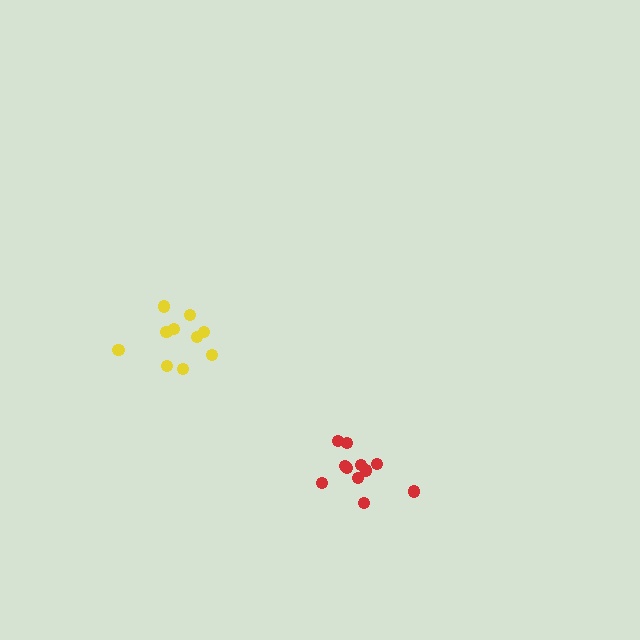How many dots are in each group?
Group 1: 11 dots, Group 2: 10 dots (21 total).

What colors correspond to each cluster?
The clusters are colored: red, yellow.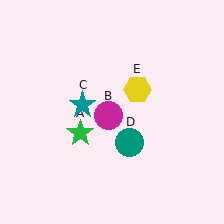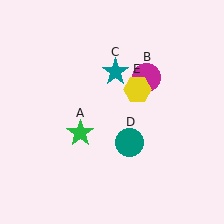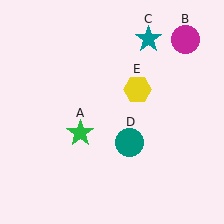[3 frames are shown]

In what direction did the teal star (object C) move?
The teal star (object C) moved up and to the right.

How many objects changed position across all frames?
2 objects changed position: magenta circle (object B), teal star (object C).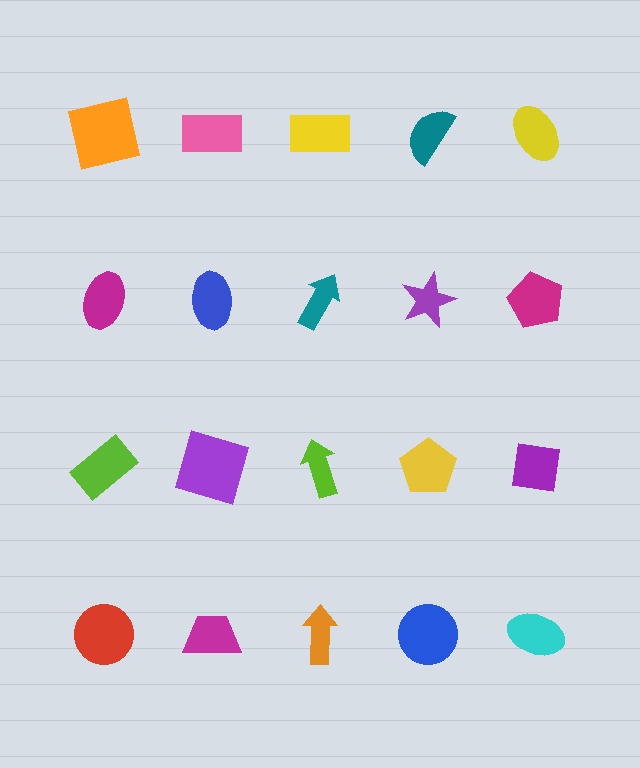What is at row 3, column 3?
A lime arrow.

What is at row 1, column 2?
A pink rectangle.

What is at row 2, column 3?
A teal arrow.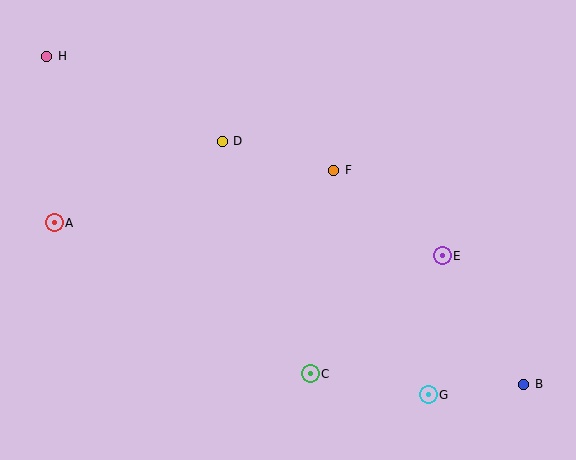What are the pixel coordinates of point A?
Point A is at (54, 223).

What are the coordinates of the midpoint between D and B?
The midpoint between D and B is at (373, 263).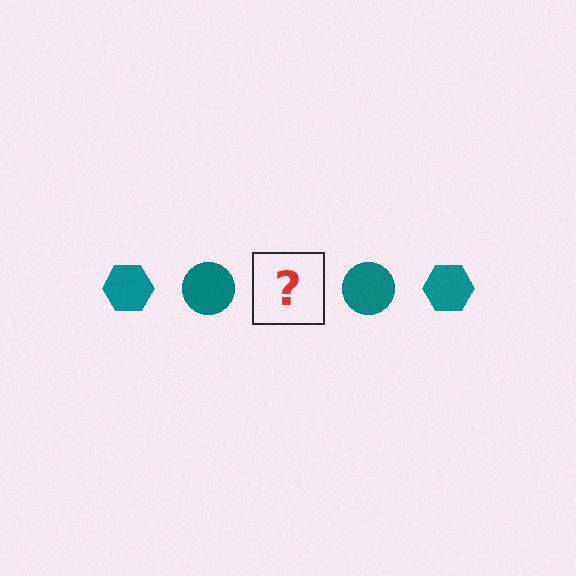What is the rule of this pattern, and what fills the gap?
The rule is that the pattern cycles through hexagon, circle shapes in teal. The gap should be filled with a teal hexagon.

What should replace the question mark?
The question mark should be replaced with a teal hexagon.